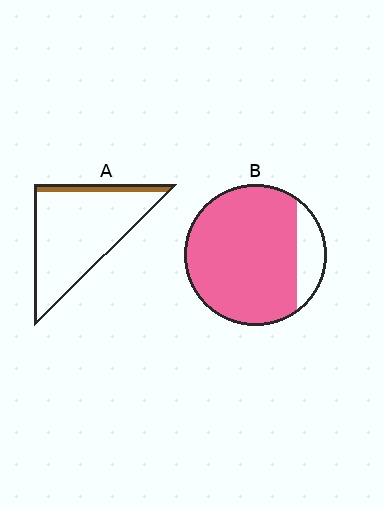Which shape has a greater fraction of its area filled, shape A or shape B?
Shape B.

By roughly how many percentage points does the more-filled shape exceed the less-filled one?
By roughly 75 percentage points (B over A).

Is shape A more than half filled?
No.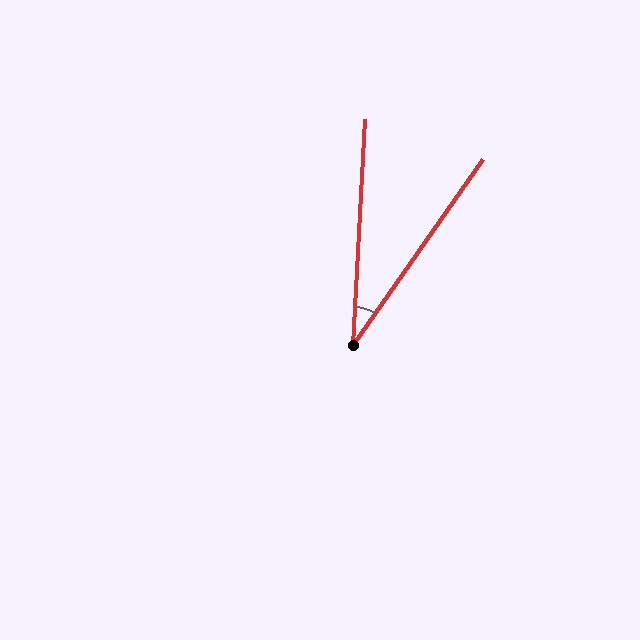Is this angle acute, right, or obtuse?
It is acute.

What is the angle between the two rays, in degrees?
Approximately 32 degrees.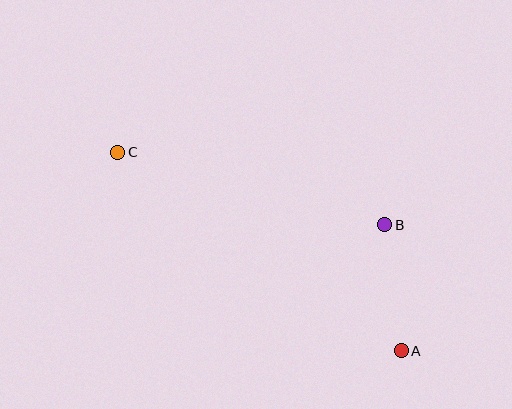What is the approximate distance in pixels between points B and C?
The distance between B and C is approximately 276 pixels.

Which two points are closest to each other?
Points A and B are closest to each other.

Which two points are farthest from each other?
Points A and C are farthest from each other.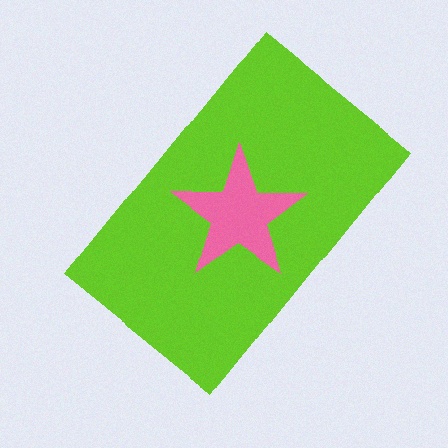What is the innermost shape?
The pink star.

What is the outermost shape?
The lime rectangle.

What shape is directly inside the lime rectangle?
The pink star.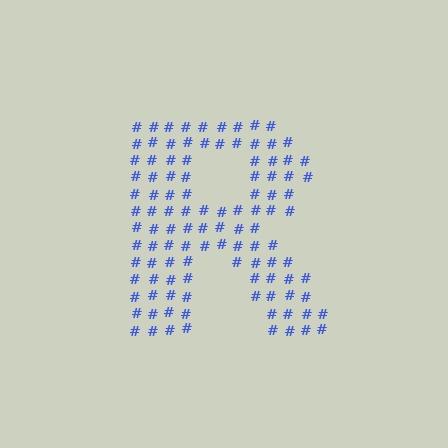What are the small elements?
The small elements are hash symbols.